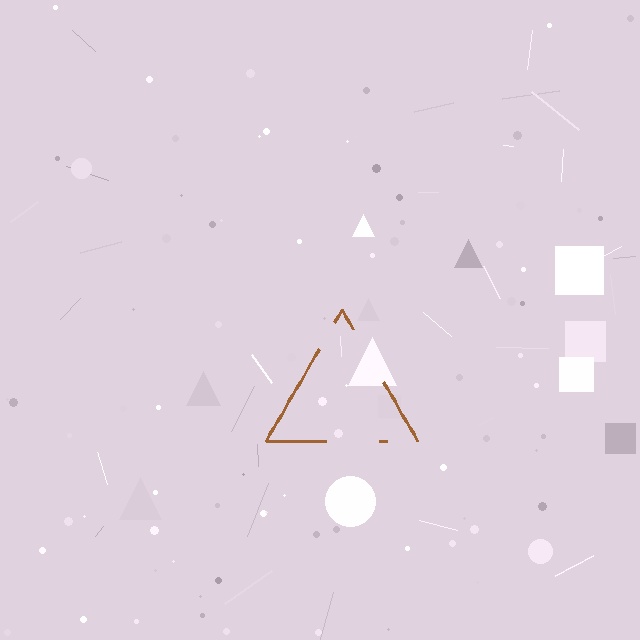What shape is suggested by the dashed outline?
The dashed outline suggests a triangle.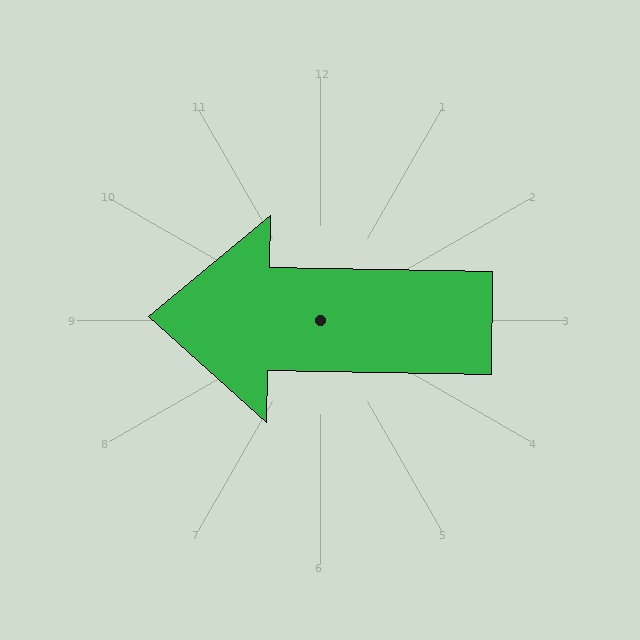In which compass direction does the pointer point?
West.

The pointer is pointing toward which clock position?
Roughly 9 o'clock.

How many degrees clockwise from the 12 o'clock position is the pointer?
Approximately 271 degrees.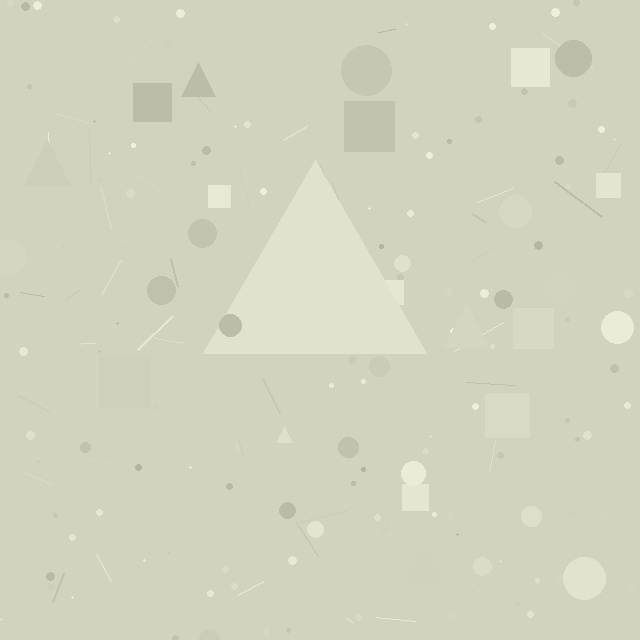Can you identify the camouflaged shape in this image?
The camouflaged shape is a triangle.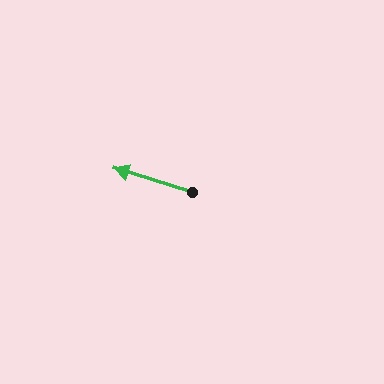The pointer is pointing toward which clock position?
Roughly 10 o'clock.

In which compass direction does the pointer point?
West.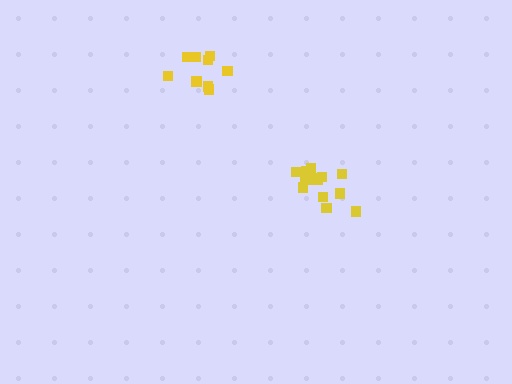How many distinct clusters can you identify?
There are 2 distinct clusters.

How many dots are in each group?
Group 1: 14 dots, Group 2: 9 dots (23 total).